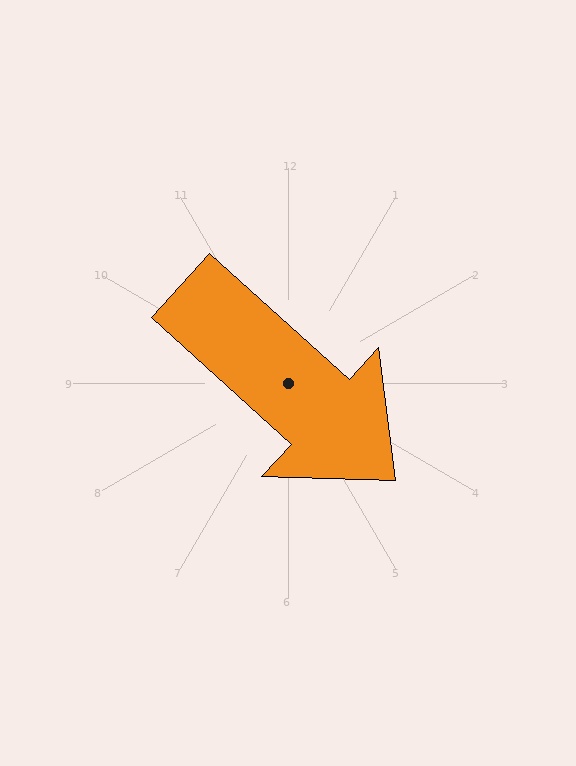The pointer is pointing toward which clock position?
Roughly 4 o'clock.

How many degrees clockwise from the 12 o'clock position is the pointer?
Approximately 132 degrees.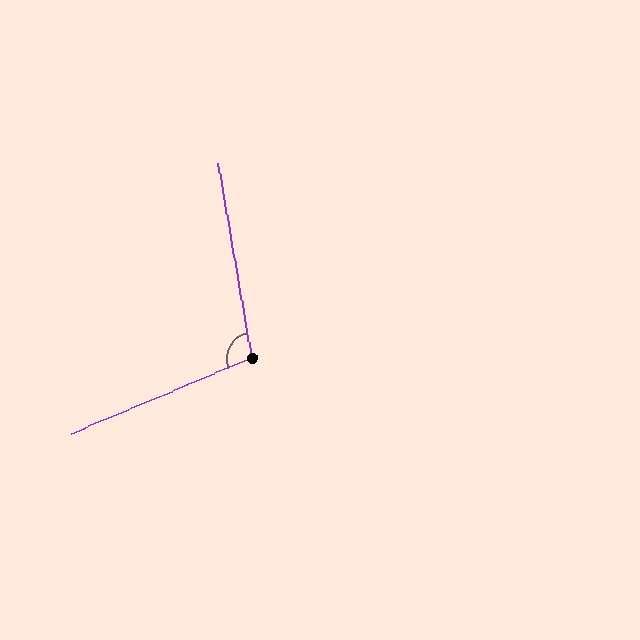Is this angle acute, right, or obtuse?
It is obtuse.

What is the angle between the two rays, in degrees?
Approximately 103 degrees.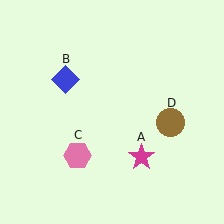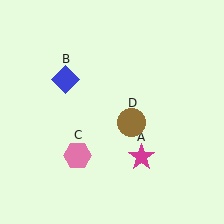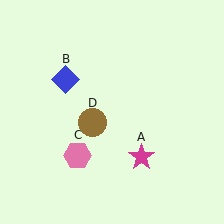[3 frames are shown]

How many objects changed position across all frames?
1 object changed position: brown circle (object D).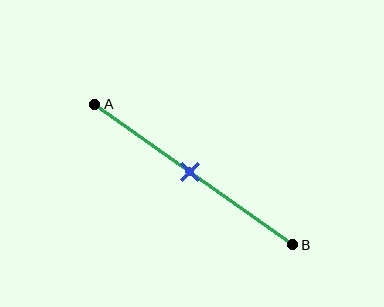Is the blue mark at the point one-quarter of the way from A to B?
No, the mark is at about 50% from A, not at the 25% one-quarter point.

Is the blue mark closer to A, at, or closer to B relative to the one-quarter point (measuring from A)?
The blue mark is closer to point B than the one-quarter point of segment AB.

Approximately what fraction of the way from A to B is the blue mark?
The blue mark is approximately 50% of the way from A to B.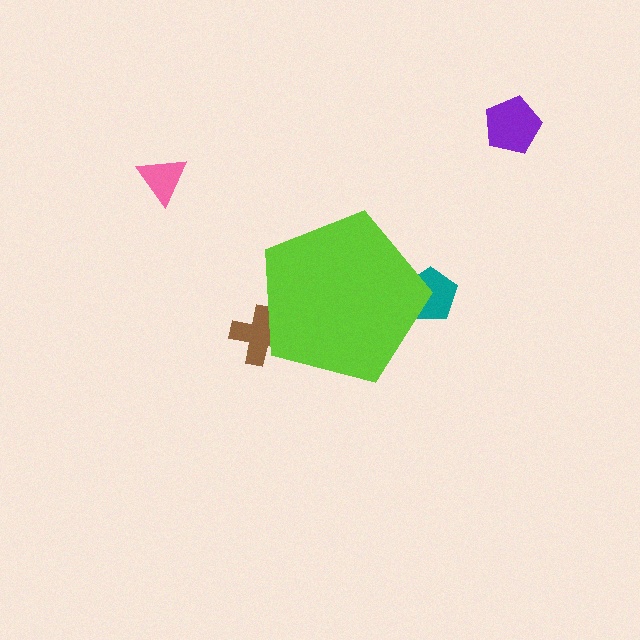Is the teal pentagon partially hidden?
Yes, the teal pentagon is partially hidden behind the lime pentagon.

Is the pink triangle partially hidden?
No, the pink triangle is fully visible.